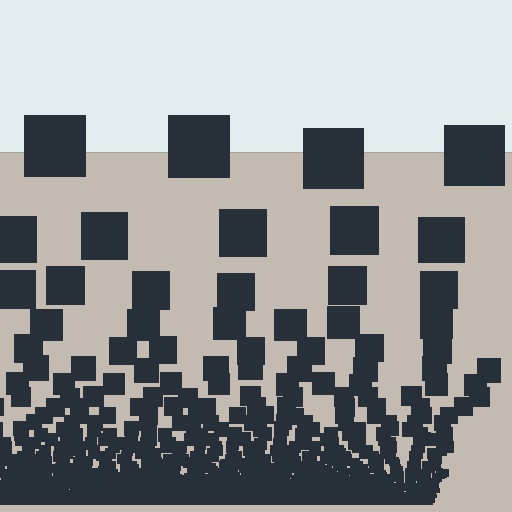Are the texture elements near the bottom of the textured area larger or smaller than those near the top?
Smaller. The gradient is inverted — elements near the bottom are smaller and denser.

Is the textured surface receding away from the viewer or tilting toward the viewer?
The surface appears to tilt toward the viewer. Texture elements get larger and sparser toward the top.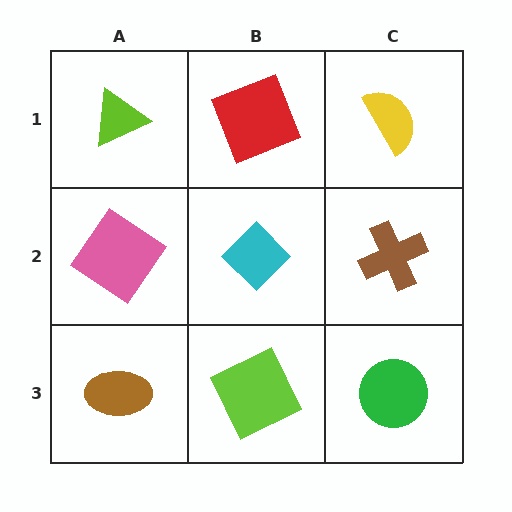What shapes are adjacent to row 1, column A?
A pink diamond (row 2, column A), a red square (row 1, column B).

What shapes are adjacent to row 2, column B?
A red square (row 1, column B), a lime square (row 3, column B), a pink diamond (row 2, column A), a brown cross (row 2, column C).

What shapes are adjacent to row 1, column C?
A brown cross (row 2, column C), a red square (row 1, column B).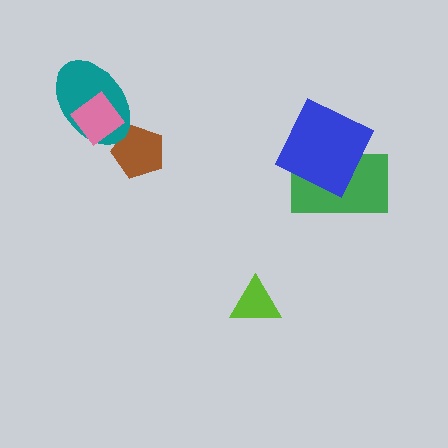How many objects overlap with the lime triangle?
0 objects overlap with the lime triangle.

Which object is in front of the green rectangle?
The blue square is in front of the green rectangle.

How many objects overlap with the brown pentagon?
1 object overlaps with the brown pentagon.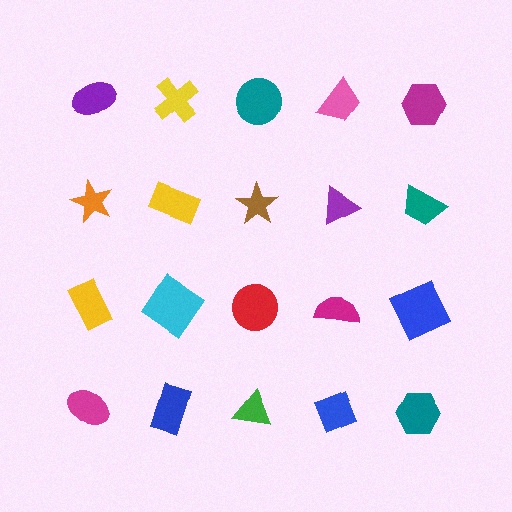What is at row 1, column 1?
A purple ellipse.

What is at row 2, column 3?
A brown star.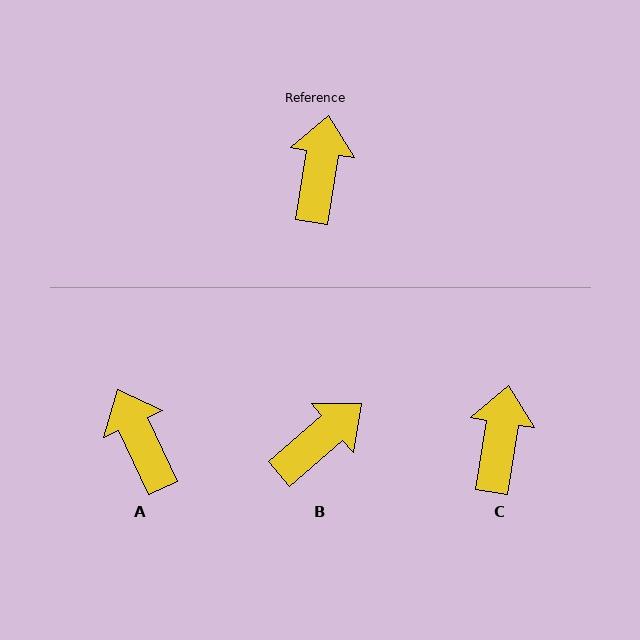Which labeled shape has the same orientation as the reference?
C.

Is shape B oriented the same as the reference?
No, it is off by about 40 degrees.